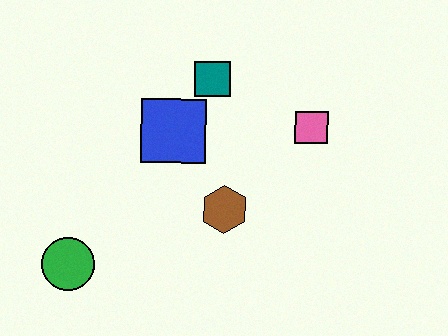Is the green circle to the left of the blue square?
Yes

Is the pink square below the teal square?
Yes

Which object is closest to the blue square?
The teal square is closest to the blue square.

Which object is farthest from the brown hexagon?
The green circle is farthest from the brown hexagon.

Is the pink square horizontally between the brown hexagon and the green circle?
No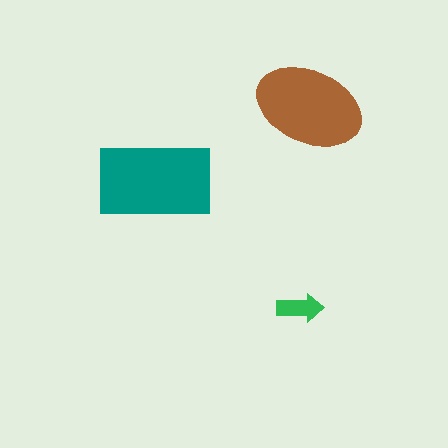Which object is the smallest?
The green arrow.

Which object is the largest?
The teal rectangle.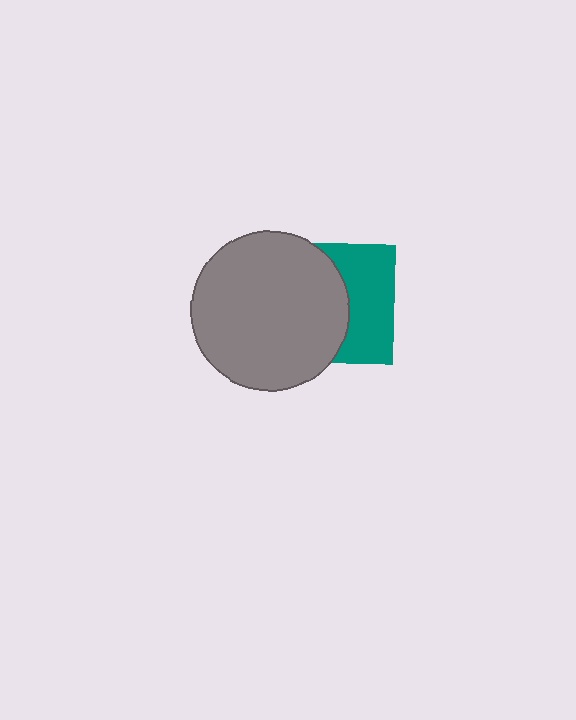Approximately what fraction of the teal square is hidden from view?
Roughly 55% of the teal square is hidden behind the gray circle.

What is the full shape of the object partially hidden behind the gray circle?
The partially hidden object is a teal square.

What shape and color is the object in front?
The object in front is a gray circle.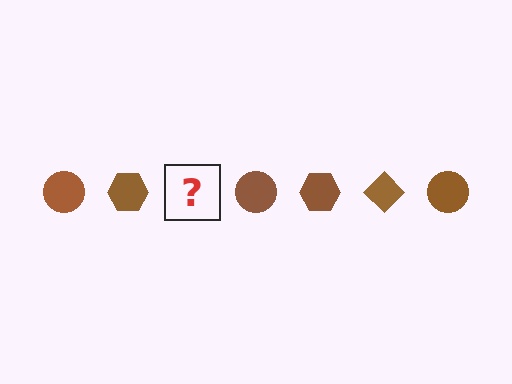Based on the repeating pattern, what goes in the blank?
The blank should be a brown diamond.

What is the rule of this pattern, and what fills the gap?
The rule is that the pattern cycles through circle, hexagon, diamond shapes in brown. The gap should be filled with a brown diamond.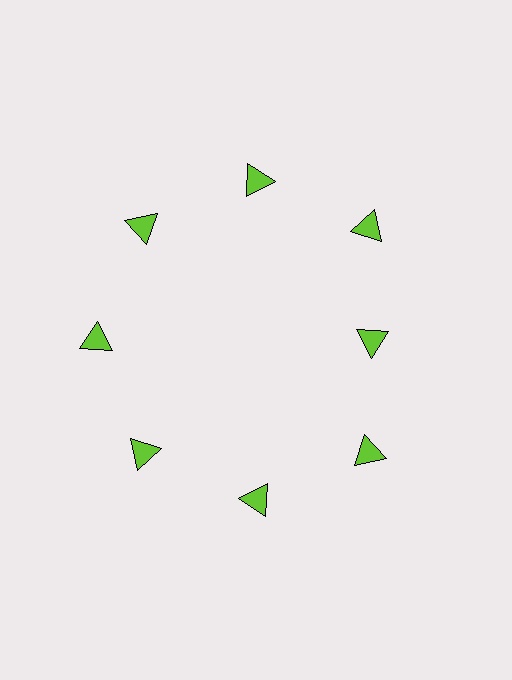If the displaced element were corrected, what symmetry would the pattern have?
It would have 8-fold rotational symmetry — the pattern would map onto itself every 45 degrees.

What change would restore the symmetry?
The symmetry would be restored by moving it outward, back onto the ring so that all 8 triangles sit at equal angles and equal distance from the center.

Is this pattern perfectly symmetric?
No. The 8 lime triangles are arranged in a ring, but one element near the 3 o'clock position is pulled inward toward the center, breaking the 8-fold rotational symmetry.